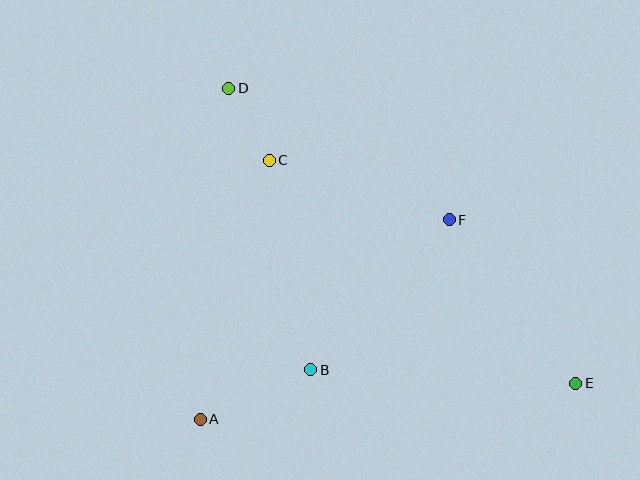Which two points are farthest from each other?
Points D and E are farthest from each other.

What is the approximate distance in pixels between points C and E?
The distance between C and E is approximately 379 pixels.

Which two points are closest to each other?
Points C and D are closest to each other.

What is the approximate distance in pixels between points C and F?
The distance between C and F is approximately 190 pixels.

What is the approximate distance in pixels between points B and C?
The distance between B and C is approximately 214 pixels.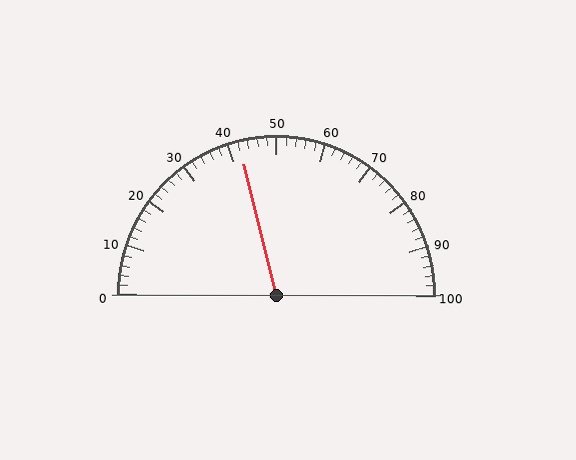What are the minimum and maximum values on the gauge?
The gauge ranges from 0 to 100.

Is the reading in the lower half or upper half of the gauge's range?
The reading is in the lower half of the range (0 to 100).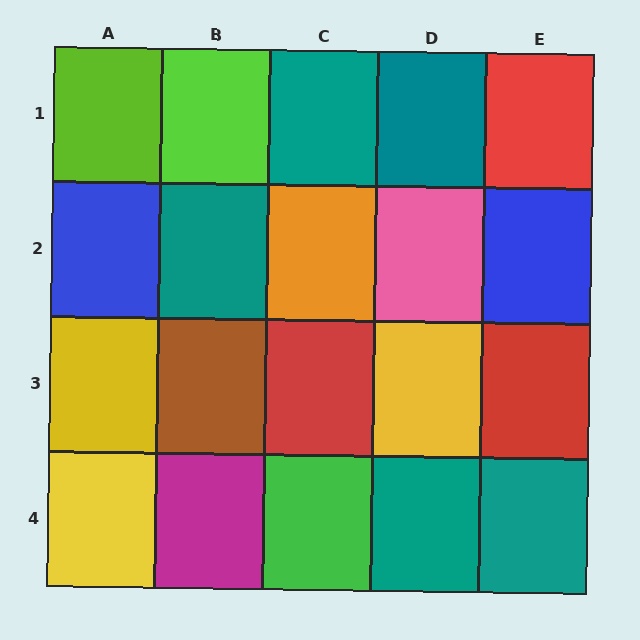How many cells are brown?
1 cell is brown.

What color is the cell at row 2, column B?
Teal.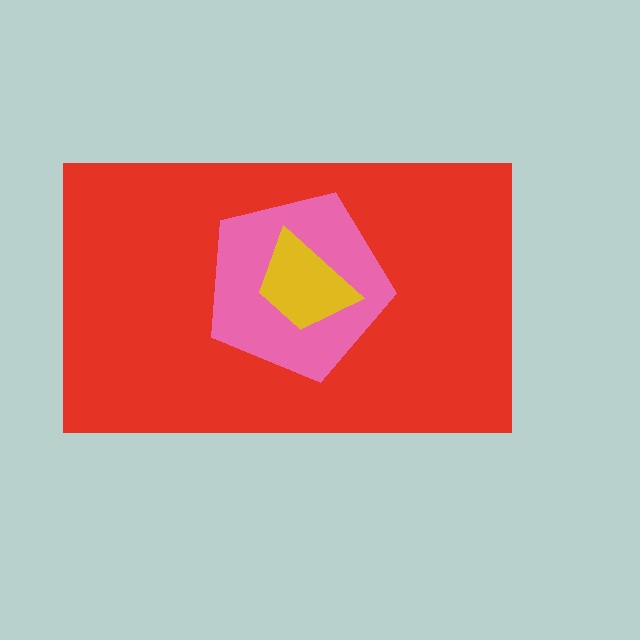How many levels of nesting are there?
3.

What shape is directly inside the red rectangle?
The pink pentagon.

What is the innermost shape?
The yellow trapezoid.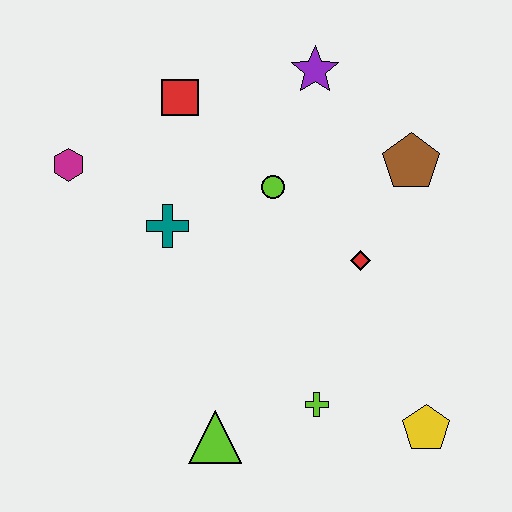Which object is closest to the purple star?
The lime circle is closest to the purple star.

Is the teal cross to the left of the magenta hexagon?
No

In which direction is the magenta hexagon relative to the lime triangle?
The magenta hexagon is above the lime triangle.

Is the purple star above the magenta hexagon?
Yes